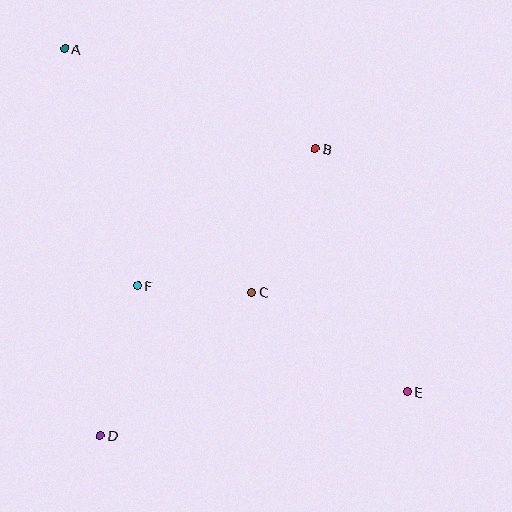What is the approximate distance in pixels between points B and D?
The distance between B and D is approximately 358 pixels.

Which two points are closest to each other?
Points C and F are closest to each other.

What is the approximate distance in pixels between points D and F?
The distance between D and F is approximately 154 pixels.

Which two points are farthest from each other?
Points A and E are farthest from each other.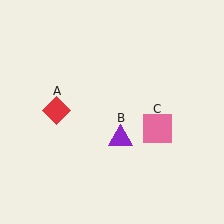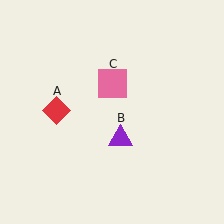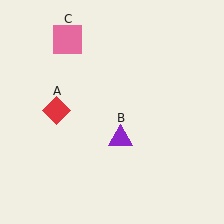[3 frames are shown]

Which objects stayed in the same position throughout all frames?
Red diamond (object A) and purple triangle (object B) remained stationary.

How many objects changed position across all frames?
1 object changed position: pink square (object C).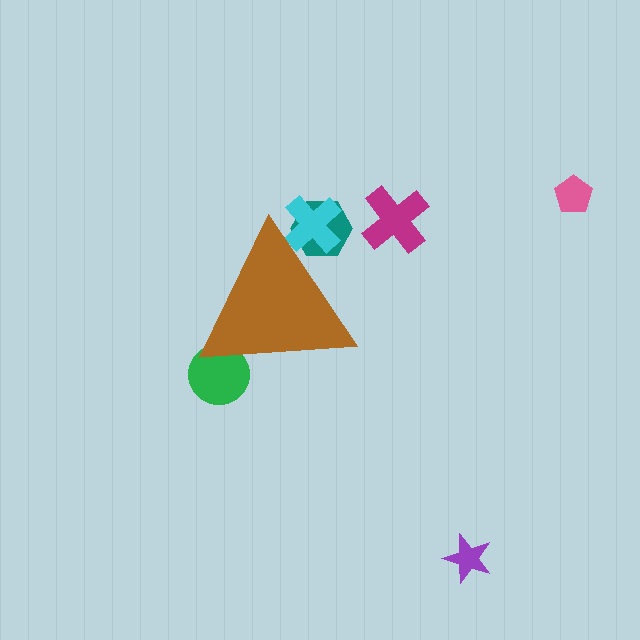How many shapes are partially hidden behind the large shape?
3 shapes are partially hidden.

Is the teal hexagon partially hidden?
Yes, the teal hexagon is partially hidden behind the brown triangle.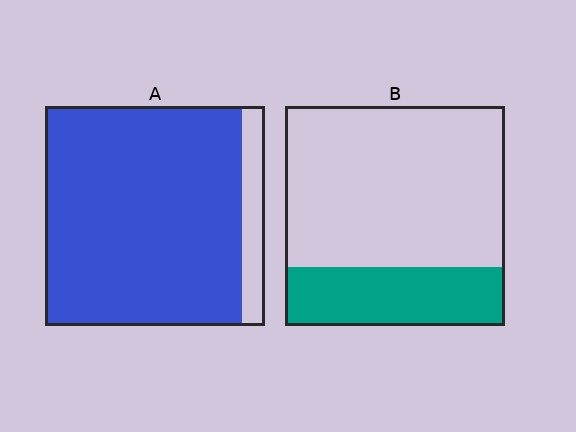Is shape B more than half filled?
No.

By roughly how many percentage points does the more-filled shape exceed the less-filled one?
By roughly 65 percentage points (A over B).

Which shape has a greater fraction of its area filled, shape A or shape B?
Shape A.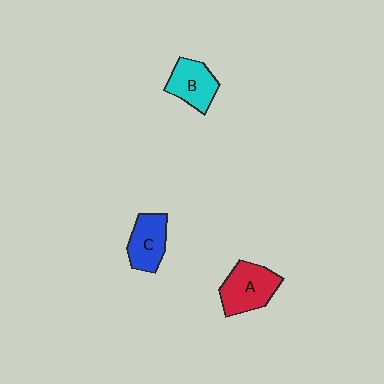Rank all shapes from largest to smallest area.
From largest to smallest: A (red), C (blue), B (cyan).